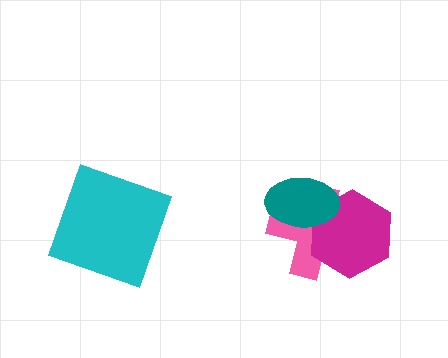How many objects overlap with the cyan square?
0 objects overlap with the cyan square.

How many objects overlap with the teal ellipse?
2 objects overlap with the teal ellipse.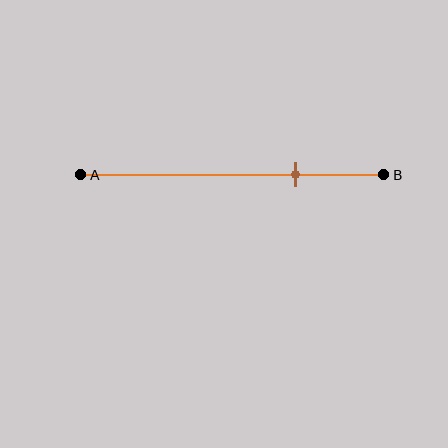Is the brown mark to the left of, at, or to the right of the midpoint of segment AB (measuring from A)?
The brown mark is to the right of the midpoint of segment AB.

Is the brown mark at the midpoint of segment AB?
No, the mark is at about 70% from A, not at the 50% midpoint.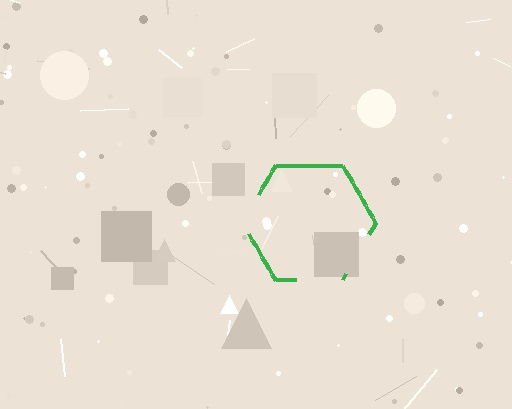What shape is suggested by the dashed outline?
The dashed outline suggests a hexagon.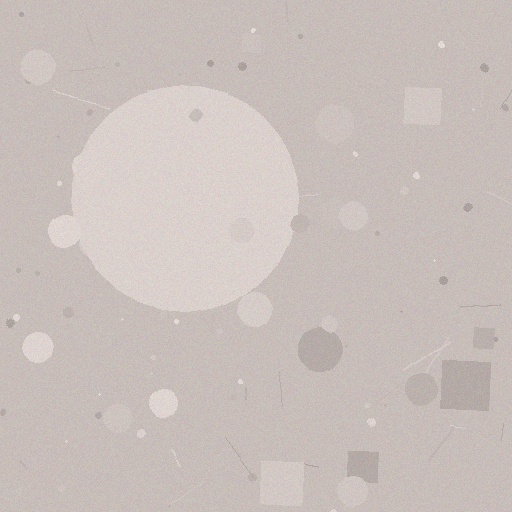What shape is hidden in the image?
A circle is hidden in the image.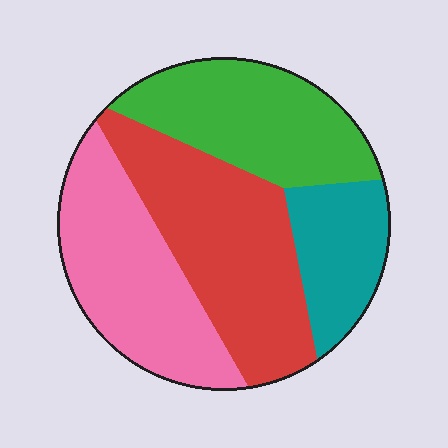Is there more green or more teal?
Green.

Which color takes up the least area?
Teal, at roughly 15%.